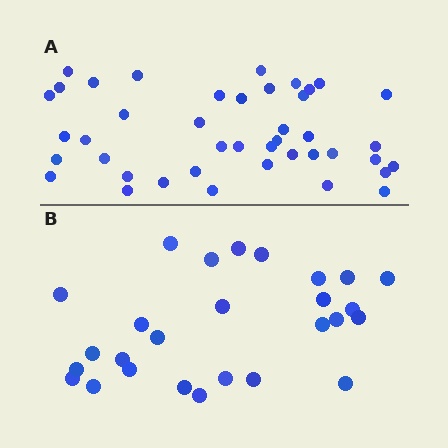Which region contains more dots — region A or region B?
Region A (the top region) has more dots.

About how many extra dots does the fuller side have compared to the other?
Region A has approximately 15 more dots than region B.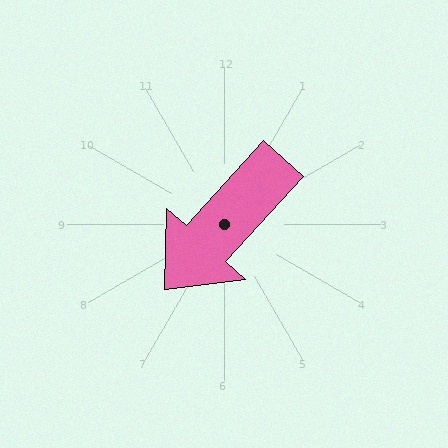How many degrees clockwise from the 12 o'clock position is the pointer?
Approximately 222 degrees.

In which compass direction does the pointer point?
Southwest.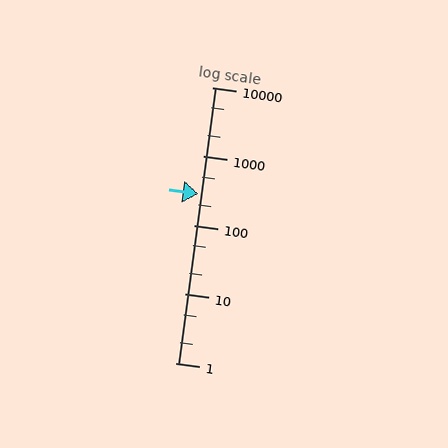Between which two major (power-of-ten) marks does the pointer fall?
The pointer is between 100 and 1000.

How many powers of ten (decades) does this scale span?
The scale spans 4 decades, from 1 to 10000.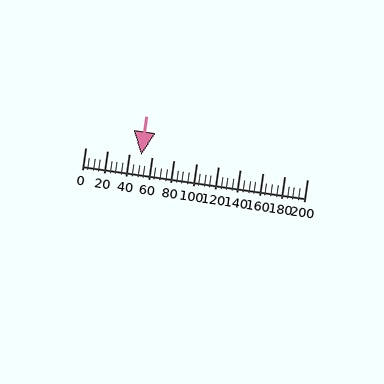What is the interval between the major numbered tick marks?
The major tick marks are spaced 20 units apart.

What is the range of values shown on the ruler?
The ruler shows values from 0 to 200.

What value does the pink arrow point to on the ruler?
The pink arrow points to approximately 50.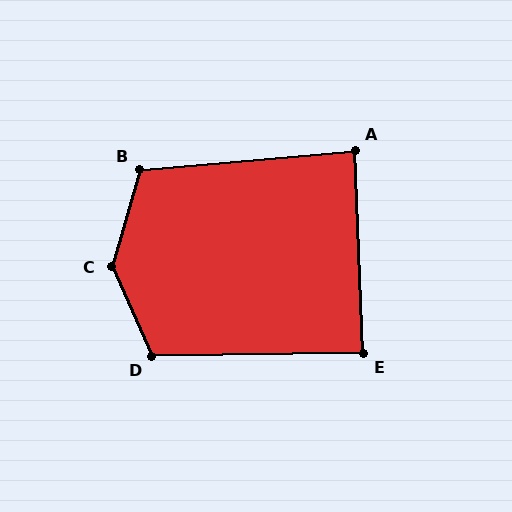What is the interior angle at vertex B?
Approximately 111 degrees (obtuse).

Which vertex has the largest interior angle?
C, at approximately 140 degrees.